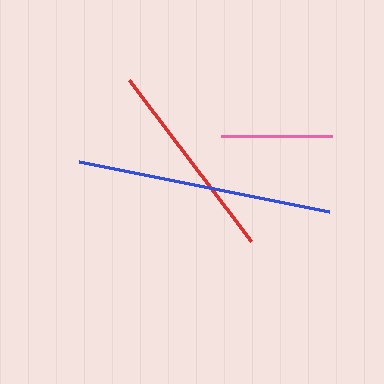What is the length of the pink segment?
The pink segment is approximately 111 pixels long.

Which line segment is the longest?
The blue line is the longest at approximately 256 pixels.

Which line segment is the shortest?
The pink line is the shortest at approximately 111 pixels.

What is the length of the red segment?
The red segment is approximately 202 pixels long.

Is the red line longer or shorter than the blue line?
The blue line is longer than the red line.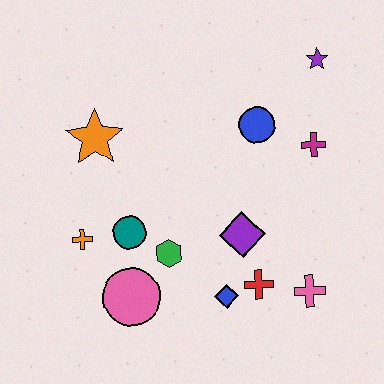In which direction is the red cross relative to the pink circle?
The red cross is to the right of the pink circle.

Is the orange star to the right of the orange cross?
Yes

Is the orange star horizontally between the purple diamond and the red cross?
No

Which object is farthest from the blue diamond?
The purple star is farthest from the blue diamond.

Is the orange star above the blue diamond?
Yes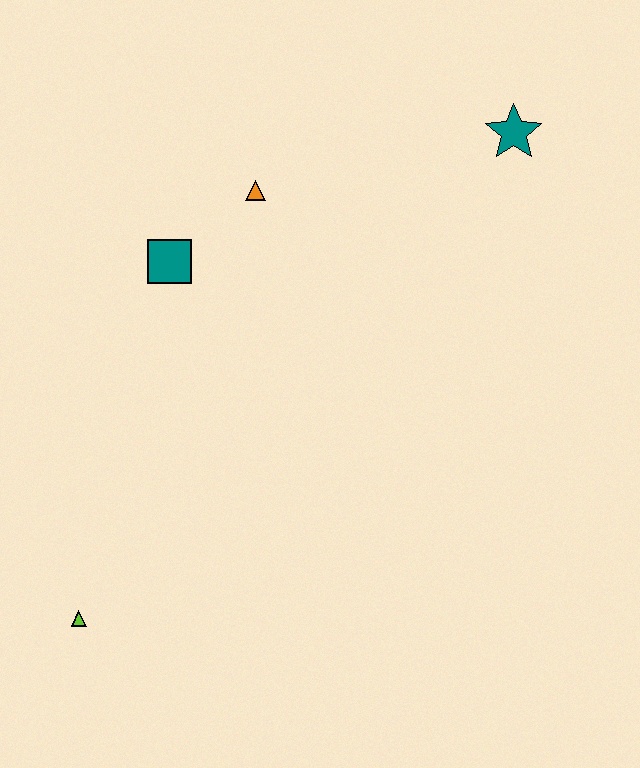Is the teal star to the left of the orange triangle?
No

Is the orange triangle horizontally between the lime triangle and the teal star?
Yes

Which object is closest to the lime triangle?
The teal square is closest to the lime triangle.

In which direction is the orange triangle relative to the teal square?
The orange triangle is to the right of the teal square.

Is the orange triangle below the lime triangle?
No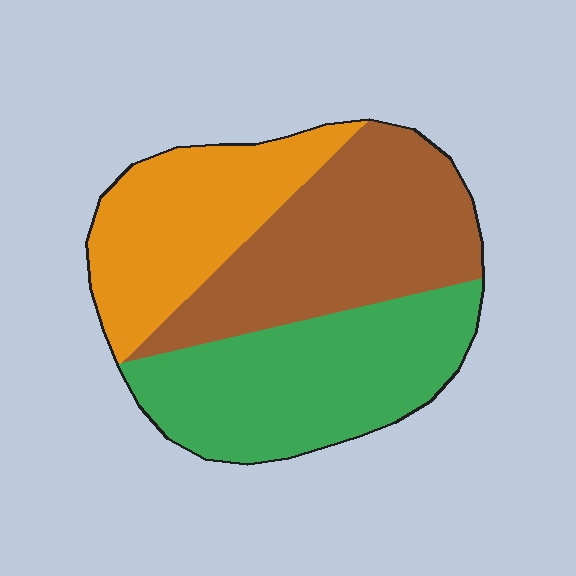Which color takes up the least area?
Orange, at roughly 25%.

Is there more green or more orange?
Green.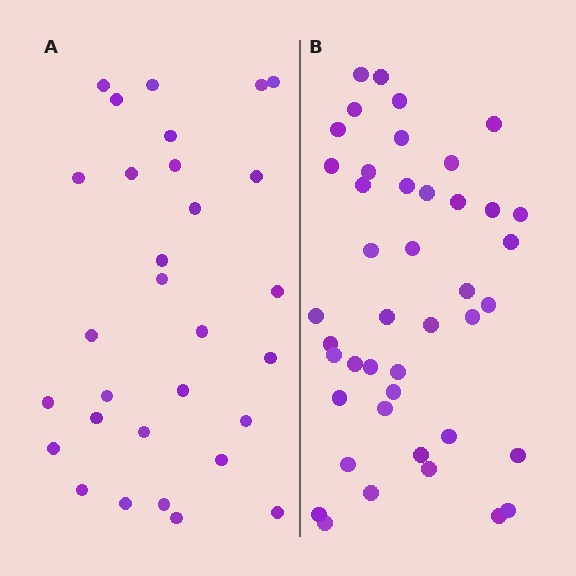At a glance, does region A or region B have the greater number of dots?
Region B (the right region) has more dots.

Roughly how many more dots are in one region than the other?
Region B has approximately 15 more dots than region A.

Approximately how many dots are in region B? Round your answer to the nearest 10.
About 40 dots. (The exact count is 43, which rounds to 40.)